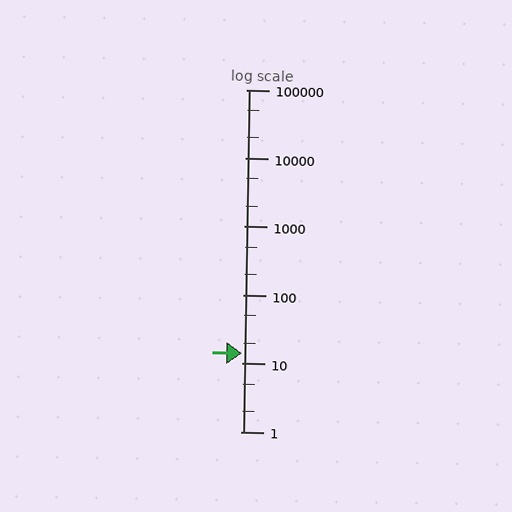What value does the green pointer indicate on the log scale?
The pointer indicates approximately 14.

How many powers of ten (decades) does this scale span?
The scale spans 5 decades, from 1 to 100000.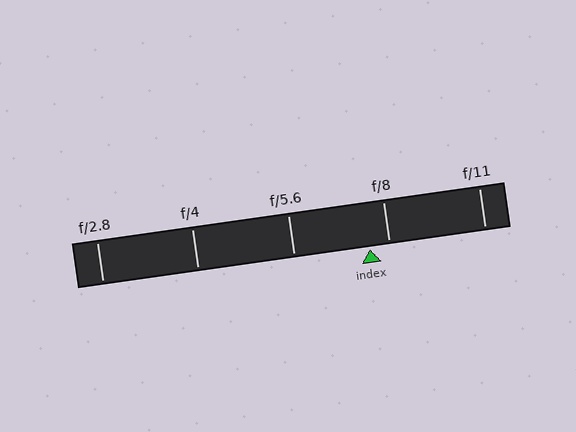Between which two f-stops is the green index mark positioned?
The index mark is between f/5.6 and f/8.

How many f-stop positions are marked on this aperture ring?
There are 5 f-stop positions marked.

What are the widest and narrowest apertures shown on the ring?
The widest aperture shown is f/2.8 and the narrowest is f/11.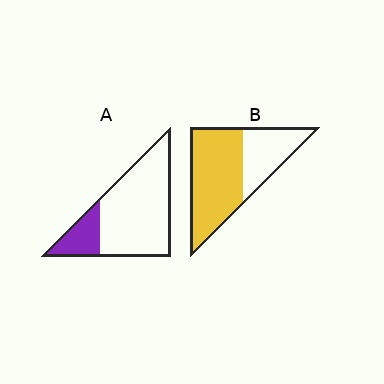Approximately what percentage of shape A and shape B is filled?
A is approximately 20% and B is approximately 65%.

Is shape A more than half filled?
No.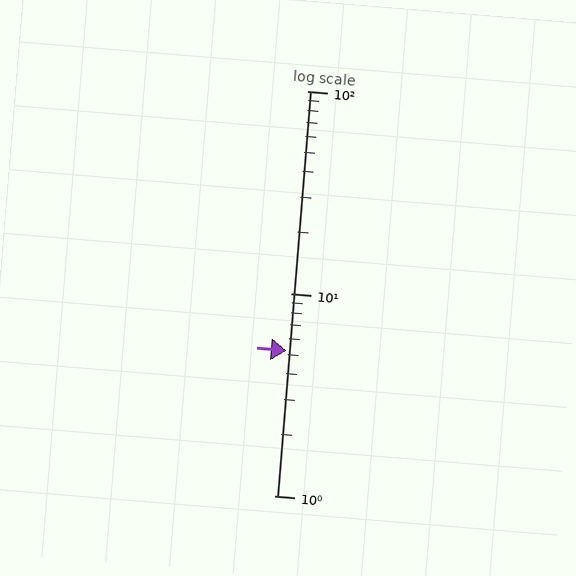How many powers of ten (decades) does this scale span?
The scale spans 2 decades, from 1 to 100.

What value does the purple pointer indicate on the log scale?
The pointer indicates approximately 5.2.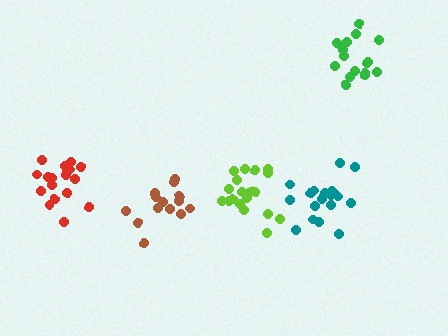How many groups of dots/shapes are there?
There are 5 groups.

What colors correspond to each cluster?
The clusters are colored: lime, teal, brown, green, red.